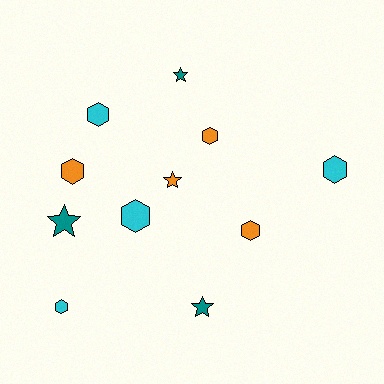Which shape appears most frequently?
Hexagon, with 7 objects.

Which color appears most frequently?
Cyan, with 4 objects.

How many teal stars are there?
There are 3 teal stars.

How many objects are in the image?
There are 11 objects.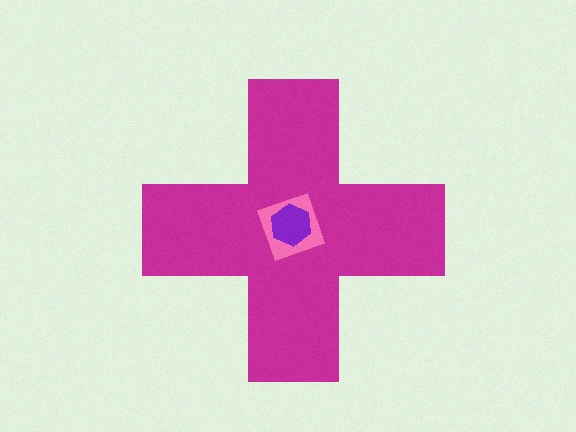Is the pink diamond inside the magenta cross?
Yes.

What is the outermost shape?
The magenta cross.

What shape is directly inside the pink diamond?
The purple hexagon.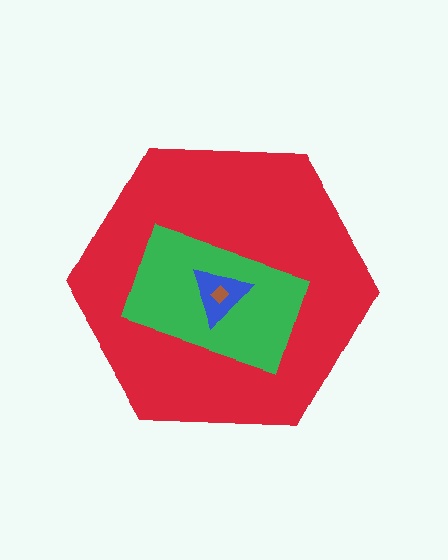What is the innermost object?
The brown diamond.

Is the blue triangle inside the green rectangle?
Yes.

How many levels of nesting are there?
4.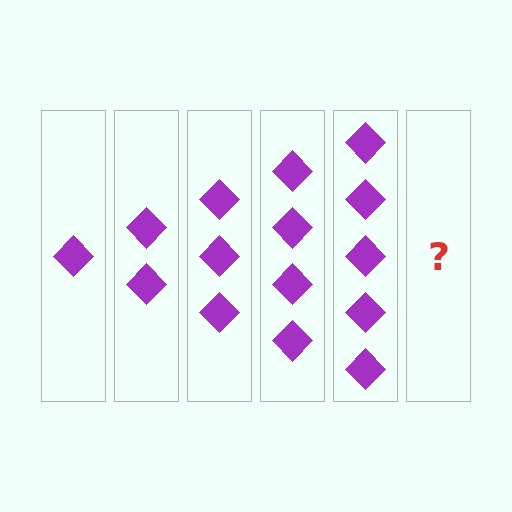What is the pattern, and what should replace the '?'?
The pattern is that each step adds one more diamond. The '?' should be 6 diamonds.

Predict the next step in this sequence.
The next step is 6 diamonds.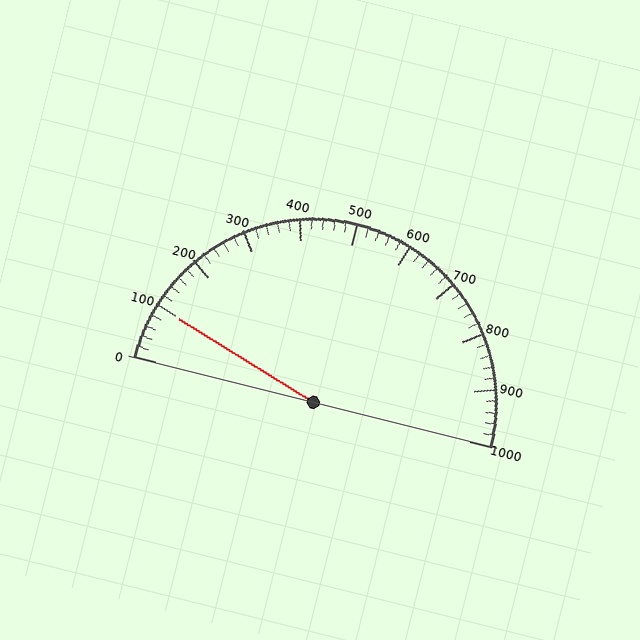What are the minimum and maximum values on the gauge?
The gauge ranges from 0 to 1000.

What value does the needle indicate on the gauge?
The needle indicates approximately 100.